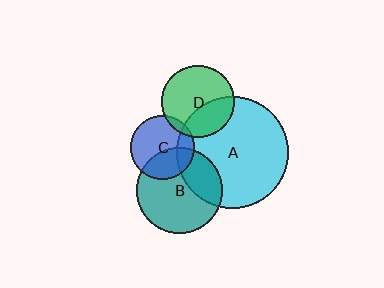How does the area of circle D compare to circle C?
Approximately 1.3 times.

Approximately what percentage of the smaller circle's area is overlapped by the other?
Approximately 35%.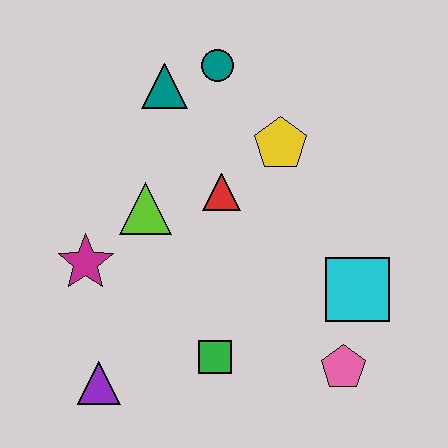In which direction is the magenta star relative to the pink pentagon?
The magenta star is to the left of the pink pentagon.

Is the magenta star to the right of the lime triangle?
No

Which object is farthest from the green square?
The teal circle is farthest from the green square.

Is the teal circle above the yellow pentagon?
Yes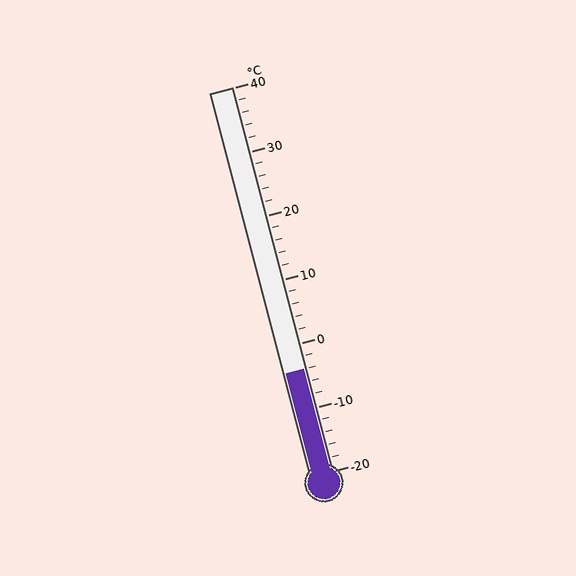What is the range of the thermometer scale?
The thermometer scale ranges from -20°C to 40°C.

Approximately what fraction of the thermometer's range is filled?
The thermometer is filled to approximately 25% of its range.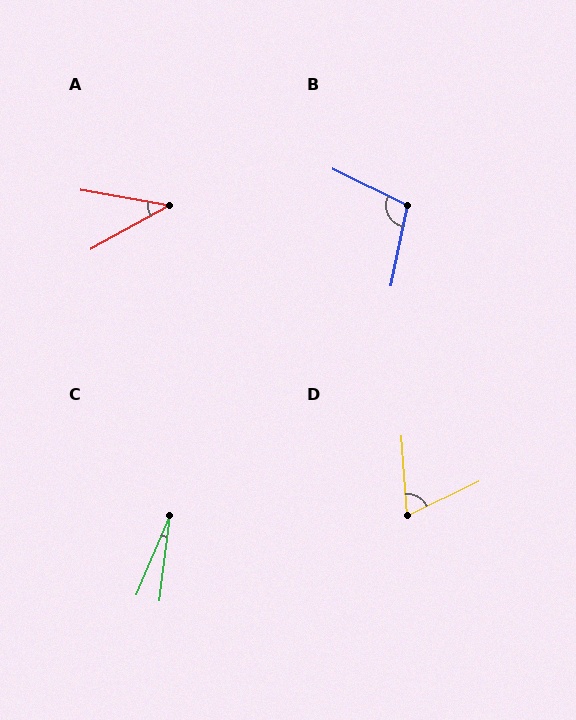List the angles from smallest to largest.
C (16°), A (39°), D (69°), B (105°).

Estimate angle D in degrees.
Approximately 69 degrees.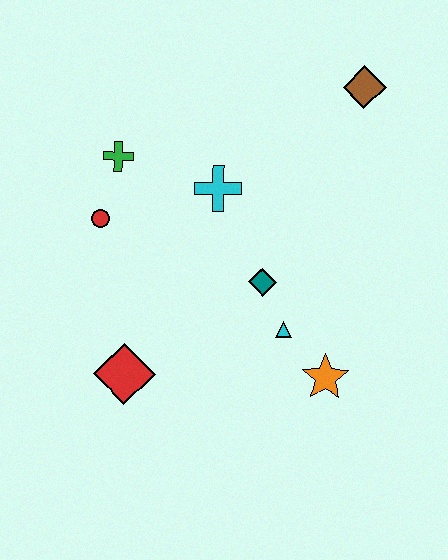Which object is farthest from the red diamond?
The brown diamond is farthest from the red diamond.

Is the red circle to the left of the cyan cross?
Yes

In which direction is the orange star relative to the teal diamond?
The orange star is below the teal diamond.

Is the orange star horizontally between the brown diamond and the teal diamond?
Yes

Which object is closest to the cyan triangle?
The teal diamond is closest to the cyan triangle.